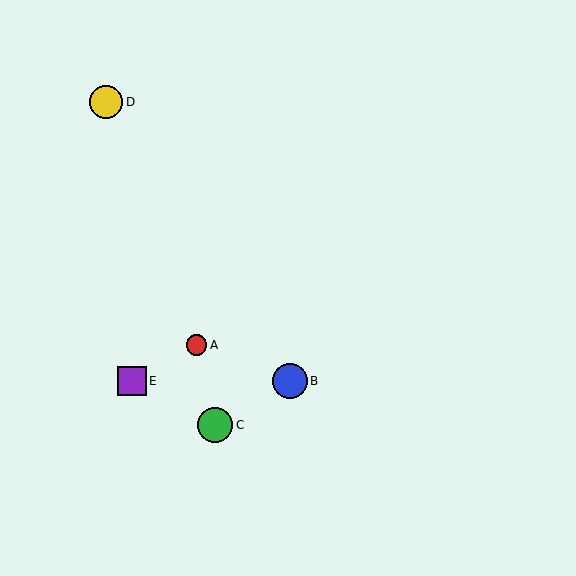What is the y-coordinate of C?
Object C is at y≈425.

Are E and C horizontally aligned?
No, E is at y≈381 and C is at y≈425.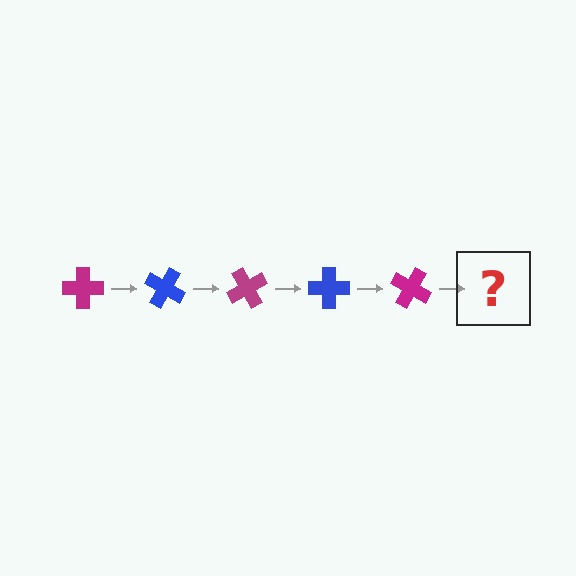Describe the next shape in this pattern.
It should be a blue cross, rotated 150 degrees from the start.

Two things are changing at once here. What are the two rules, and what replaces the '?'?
The two rules are that it rotates 30 degrees each step and the color cycles through magenta and blue. The '?' should be a blue cross, rotated 150 degrees from the start.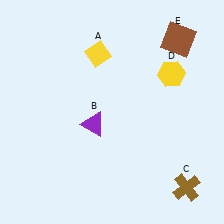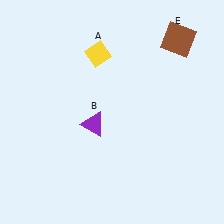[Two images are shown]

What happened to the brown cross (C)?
The brown cross (C) was removed in Image 2. It was in the bottom-right area of Image 1.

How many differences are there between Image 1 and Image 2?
There are 2 differences between the two images.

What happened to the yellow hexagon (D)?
The yellow hexagon (D) was removed in Image 2. It was in the top-right area of Image 1.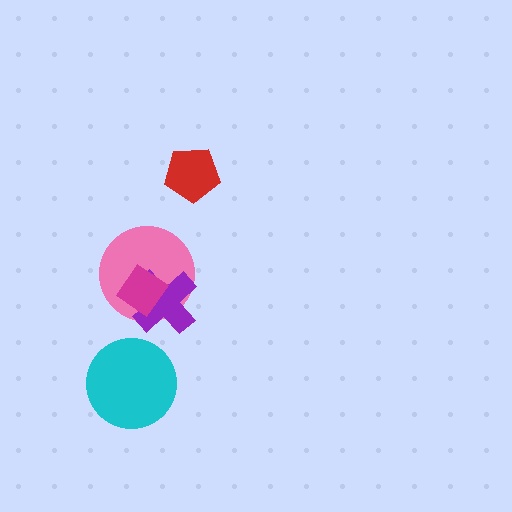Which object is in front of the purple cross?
The magenta diamond is in front of the purple cross.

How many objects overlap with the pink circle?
2 objects overlap with the pink circle.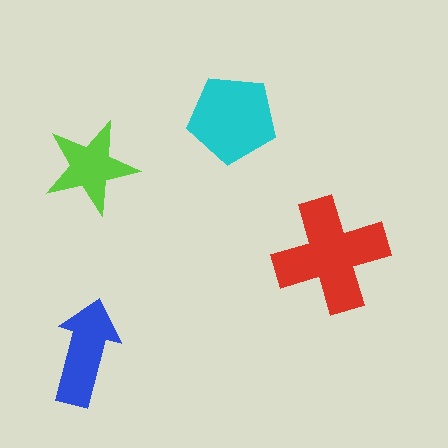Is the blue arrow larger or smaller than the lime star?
Larger.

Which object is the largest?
The red cross.